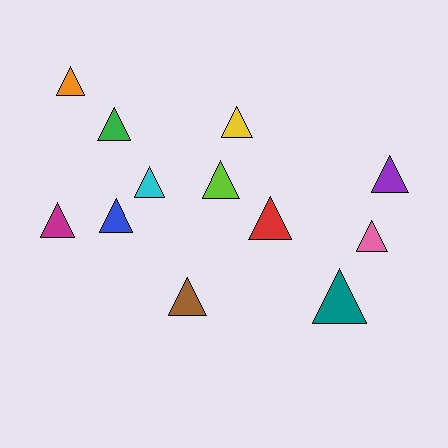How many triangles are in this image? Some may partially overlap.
There are 12 triangles.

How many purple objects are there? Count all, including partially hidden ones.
There is 1 purple object.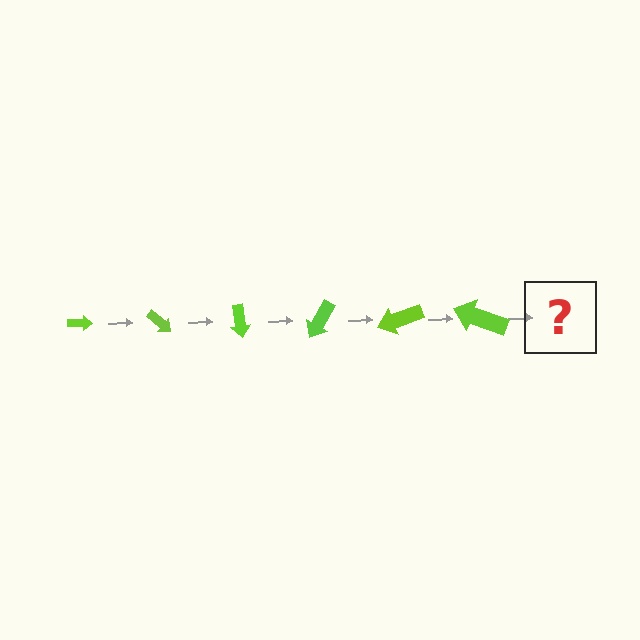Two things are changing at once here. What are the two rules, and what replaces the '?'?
The two rules are that the arrow grows larger each step and it rotates 40 degrees each step. The '?' should be an arrow, larger than the previous one and rotated 240 degrees from the start.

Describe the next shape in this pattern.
It should be an arrow, larger than the previous one and rotated 240 degrees from the start.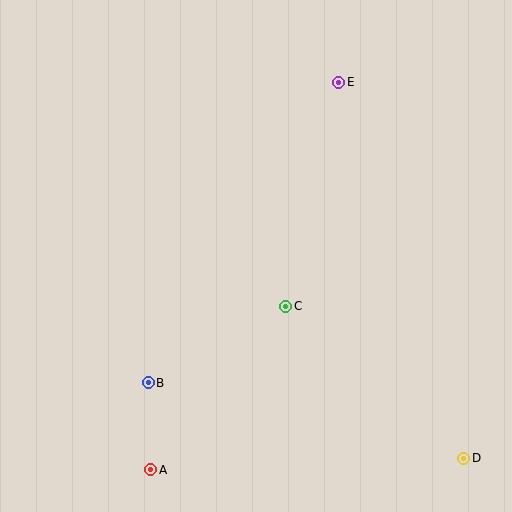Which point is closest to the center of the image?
Point C at (286, 306) is closest to the center.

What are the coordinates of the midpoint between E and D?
The midpoint between E and D is at (401, 270).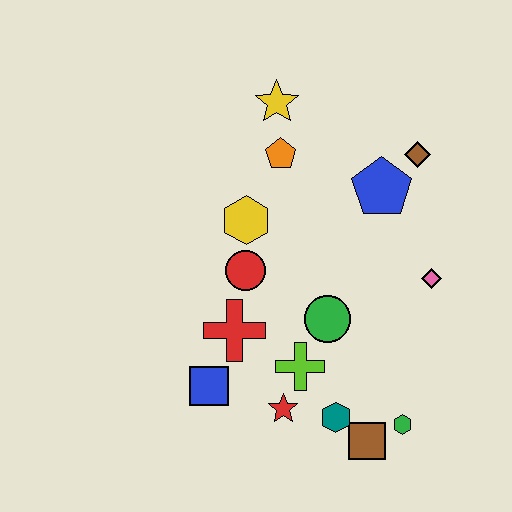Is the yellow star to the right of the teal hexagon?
No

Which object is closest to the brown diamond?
The blue pentagon is closest to the brown diamond.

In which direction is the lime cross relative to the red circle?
The lime cross is below the red circle.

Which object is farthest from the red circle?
The green hexagon is farthest from the red circle.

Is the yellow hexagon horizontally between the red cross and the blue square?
No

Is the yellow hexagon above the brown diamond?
No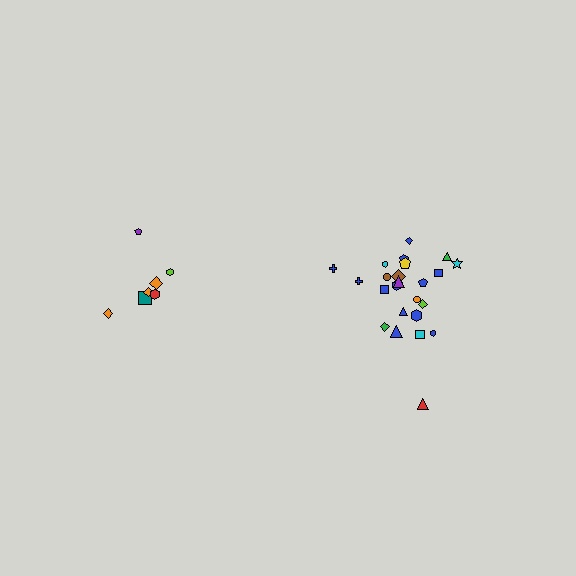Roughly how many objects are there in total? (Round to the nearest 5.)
Roughly 30 objects in total.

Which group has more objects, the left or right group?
The right group.